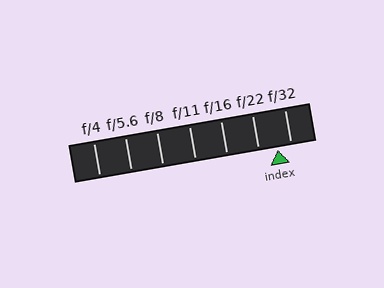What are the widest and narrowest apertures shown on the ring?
The widest aperture shown is f/4 and the narrowest is f/32.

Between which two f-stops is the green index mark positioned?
The index mark is between f/22 and f/32.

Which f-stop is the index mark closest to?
The index mark is closest to f/32.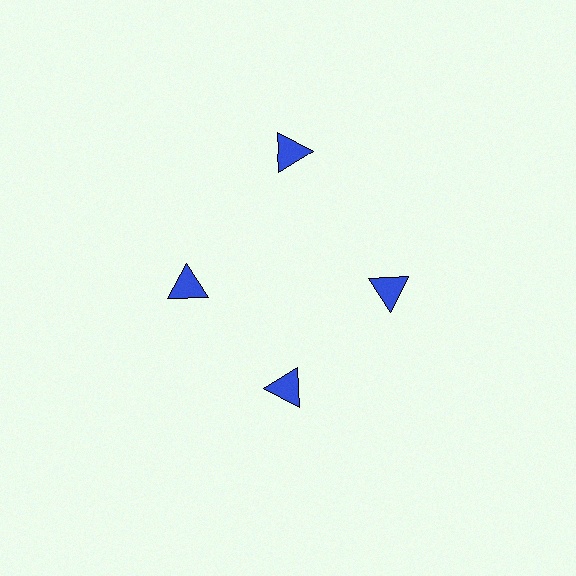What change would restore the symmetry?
The symmetry would be restored by moving it inward, back onto the ring so that all 4 triangles sit at equal angles and equal distance from the center.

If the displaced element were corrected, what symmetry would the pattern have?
It would have 4-fold rotational symmetry — the pattern would map onto itself every 90 degrees.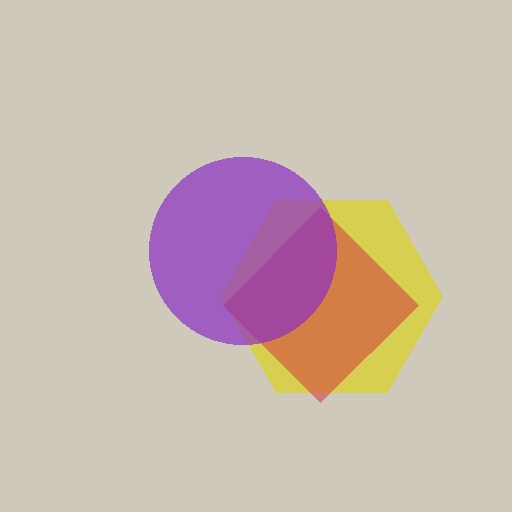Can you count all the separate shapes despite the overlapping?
Yes, there are 3 separate shapes.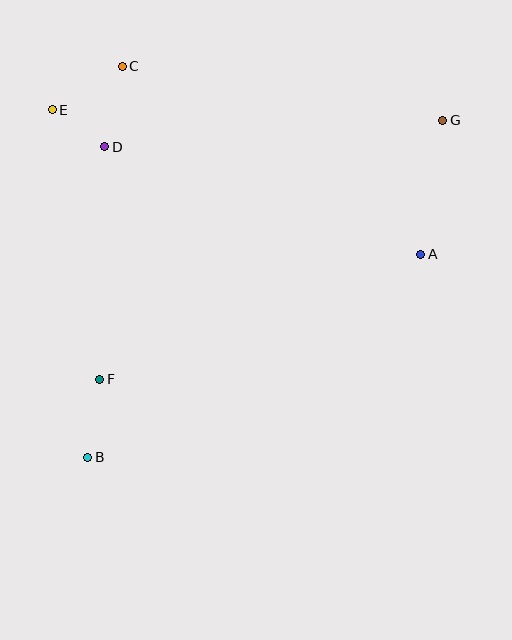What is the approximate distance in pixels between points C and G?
The distance between C and G is approximately 325 pixels.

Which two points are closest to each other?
Points D and E are closest to each other.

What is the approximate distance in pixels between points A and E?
The distance between A and E is approximately 396 pixels.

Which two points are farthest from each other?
Points B and G are farthest from each other.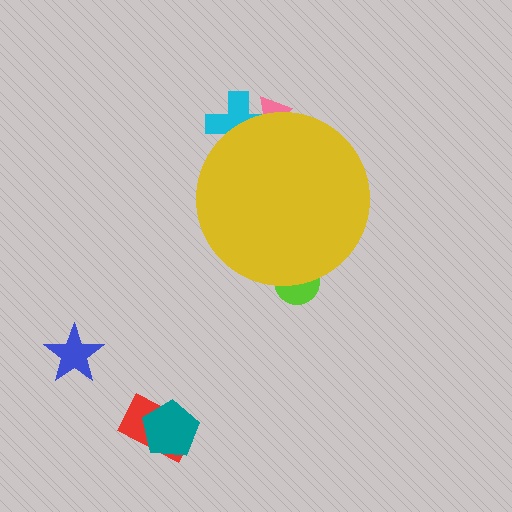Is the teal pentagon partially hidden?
No, the teal pentagon is fully visible.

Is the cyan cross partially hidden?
Yes, the cyan cross is partially hidden behind the yellow circle.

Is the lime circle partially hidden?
Yes, the lime circle is partially hidden behind the yellow circle.